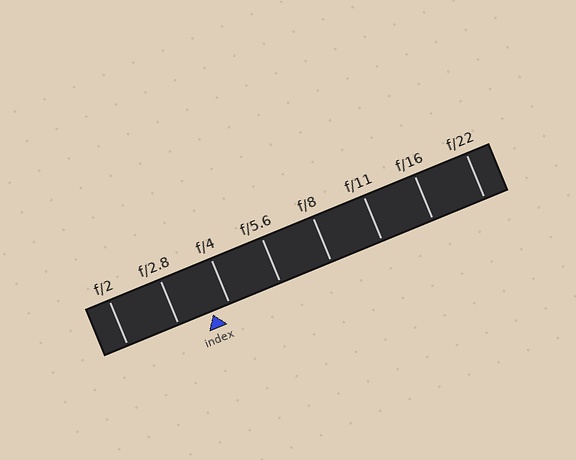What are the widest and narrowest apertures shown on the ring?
The widest aperture shown is f/2 and the narrowest is f/22.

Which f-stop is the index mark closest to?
The index mark is closest to f/4.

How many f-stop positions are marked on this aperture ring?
There are 8 f-stop positions marked.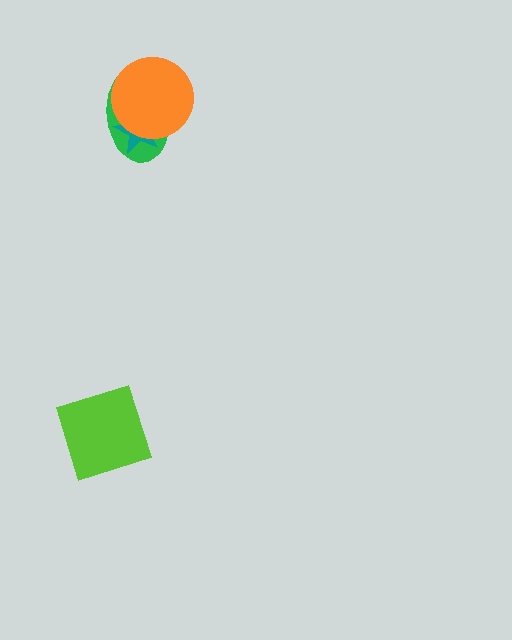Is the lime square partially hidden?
No, no other shape covers it.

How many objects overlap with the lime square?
0 objects overlap with the lime square.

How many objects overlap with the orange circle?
2 objects overlap with the orange circle.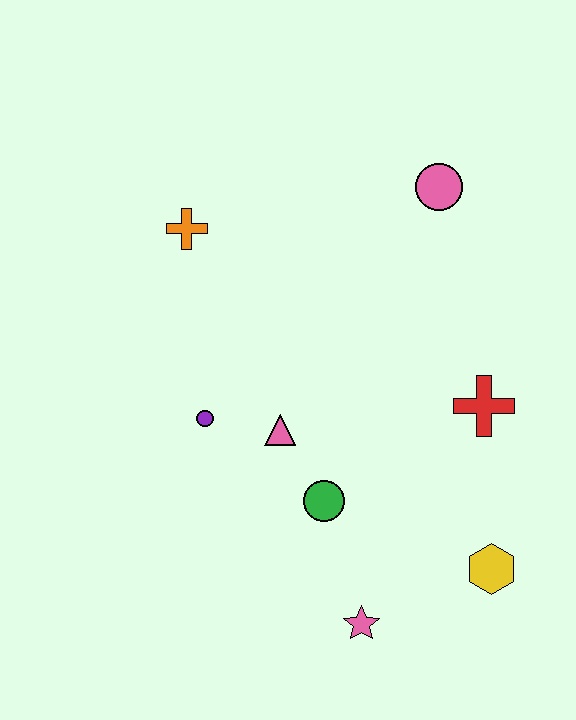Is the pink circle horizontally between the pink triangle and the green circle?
No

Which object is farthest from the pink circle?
The pink star is farthest from the pink circle.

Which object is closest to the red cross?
The yellow hexagon is closest to the red cross.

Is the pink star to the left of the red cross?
Yes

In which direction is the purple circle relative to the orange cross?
The purple circle is below the orange cross.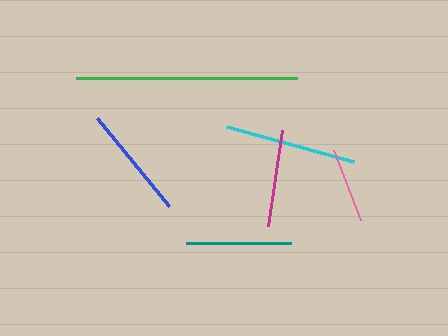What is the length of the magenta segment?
The magenta segment is approximately 98 pixels long.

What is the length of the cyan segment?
The cyan segment is approximately 132 pixels long.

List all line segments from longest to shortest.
From longest to shortest: green, cyan, blue, teal, magenta, pink.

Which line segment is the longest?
The green line is the longest at approximately 220 pixels.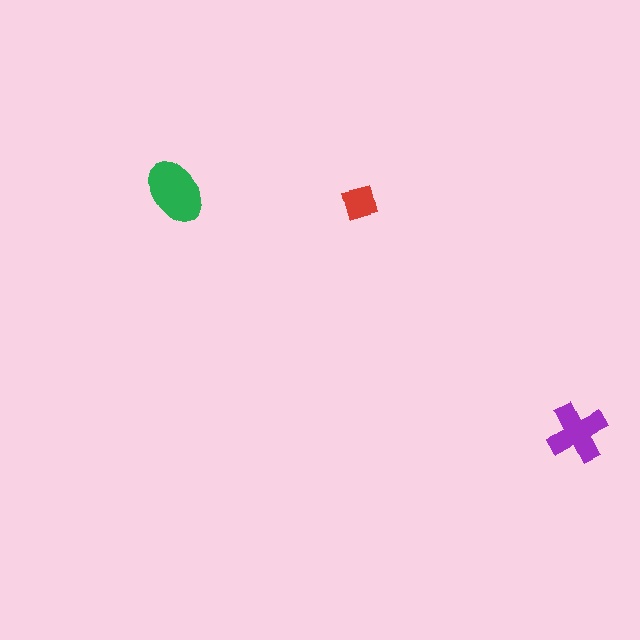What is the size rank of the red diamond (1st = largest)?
3rd.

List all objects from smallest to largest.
The red diamond, the purple cross, the green ellipse.